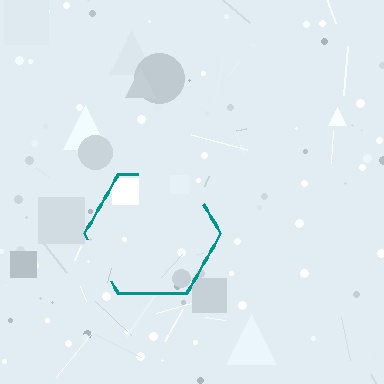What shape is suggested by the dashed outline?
The dashed outline suggests a hexagon.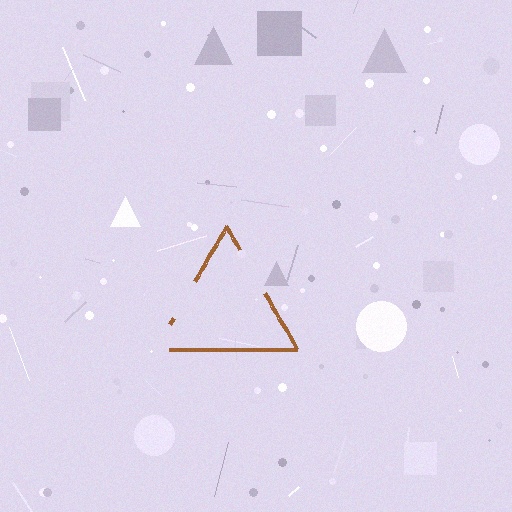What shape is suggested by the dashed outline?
The dashed outline suggests a triangle.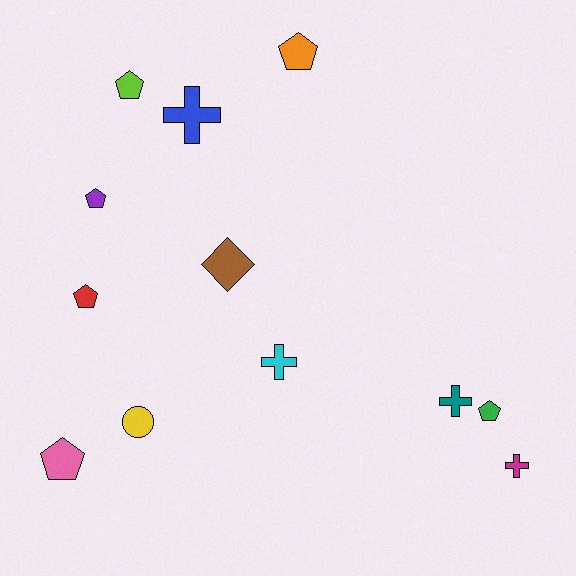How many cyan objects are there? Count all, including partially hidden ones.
There is 1 cyan object.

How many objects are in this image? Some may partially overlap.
There are 12 objects.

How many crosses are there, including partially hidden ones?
There are 4 crosses.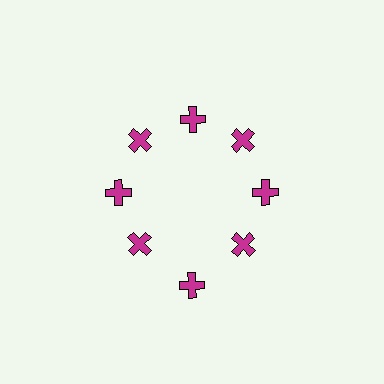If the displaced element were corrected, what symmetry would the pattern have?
It would have 8-fold rotational symmetry — the pattern would map onto itself every 45 degrees.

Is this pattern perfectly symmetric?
No. The 8 magenta crosses are arranged in a ring, but one element near the 6 o'clock position is pushed outward from the center, breaking the 8-fold rotational symmetry.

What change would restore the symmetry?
The symmetry would be restored by moving it inward, back onto the ring so that all 8 crosses sit at equal angles and equal distance from the center.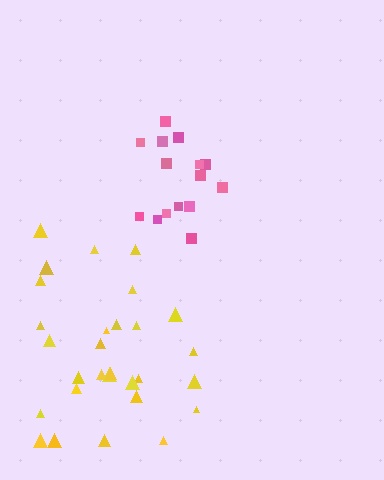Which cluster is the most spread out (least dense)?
Yellow.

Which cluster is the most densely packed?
Pink.